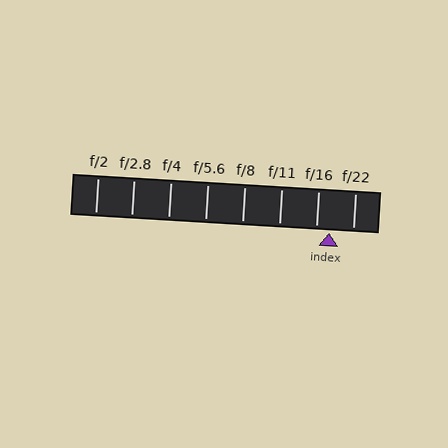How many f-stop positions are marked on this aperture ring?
There are 8 f-stop positions marked.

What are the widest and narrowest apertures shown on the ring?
The widest aperture shown is f/2 and the narrowest is f/22.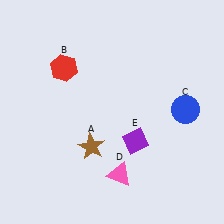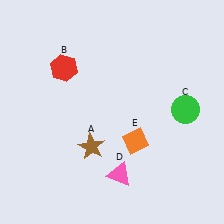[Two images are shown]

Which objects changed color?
C changed from blue to green. E changed from purple to orange.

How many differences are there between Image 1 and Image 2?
There are 2 differences between the two images.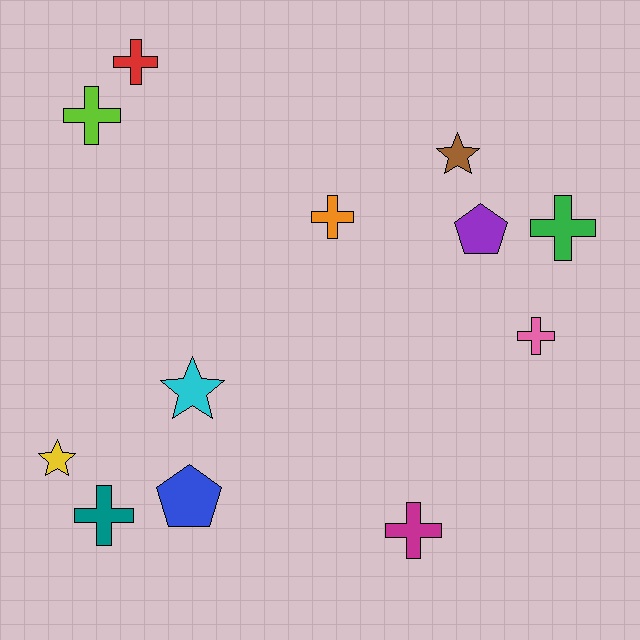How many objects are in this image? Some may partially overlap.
There are 12 objects.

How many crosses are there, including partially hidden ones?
There are 7 crosses.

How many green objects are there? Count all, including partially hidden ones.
There is 1 green object.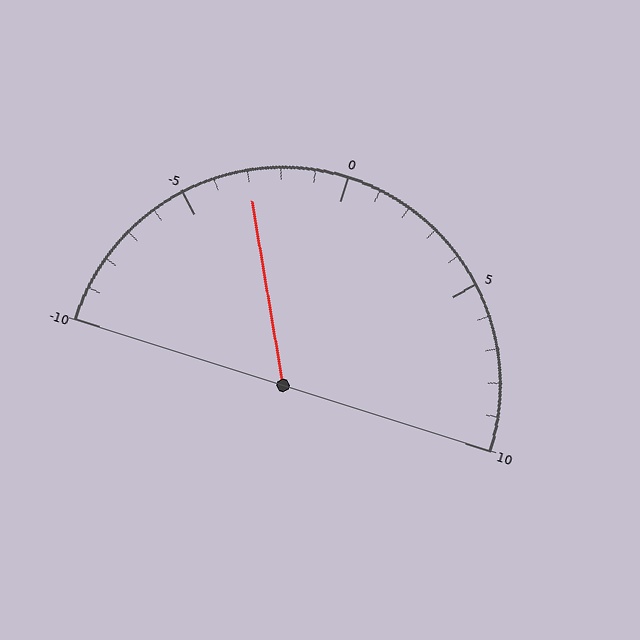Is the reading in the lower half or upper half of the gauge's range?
The reading is in the lower half of the range (-10 to 10).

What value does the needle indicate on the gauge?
The needle indicates approximately -3.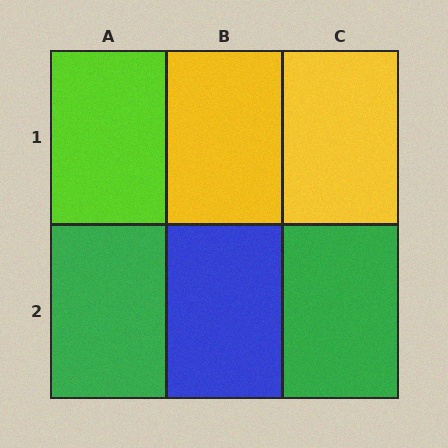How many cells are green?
2 cells are green.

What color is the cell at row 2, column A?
Green.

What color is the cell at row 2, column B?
Blue.